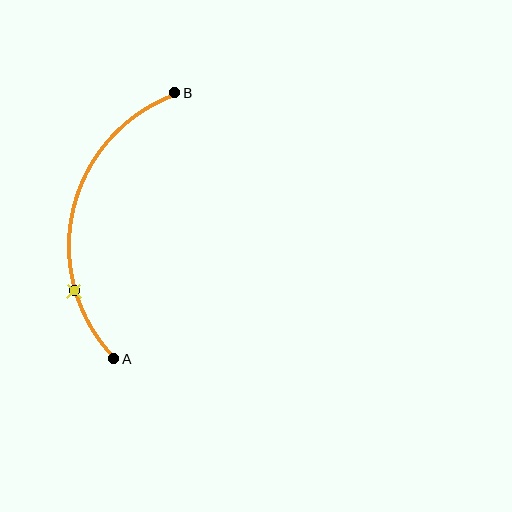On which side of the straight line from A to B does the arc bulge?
The arc bulges to the left of the straight line connecting A and B.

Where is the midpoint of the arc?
The arc midpoint is the point on the curve farthest from the straight line joining A and B. It sits to the left of that line.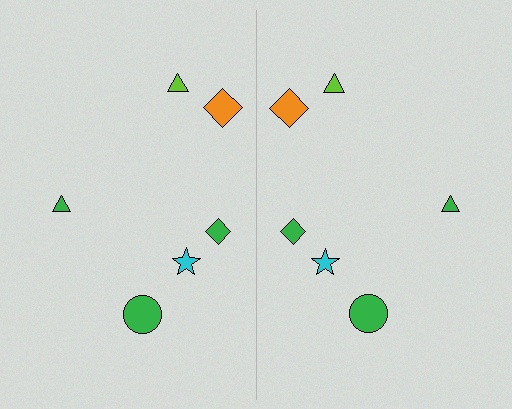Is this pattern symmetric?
Yes, this pattern has bilateral (reflection) symmetry.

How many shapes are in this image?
There are 12 shapes in this image.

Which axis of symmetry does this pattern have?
The pattern has a vertical axis of symmetry running through the center of the image.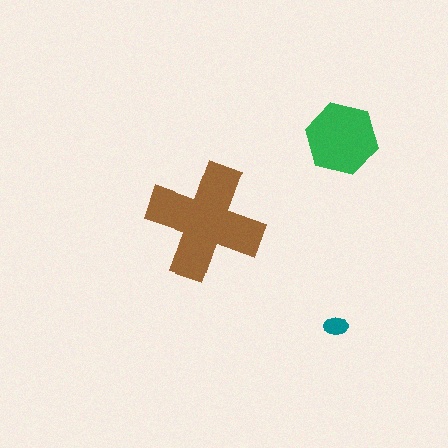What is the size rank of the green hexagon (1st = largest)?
2nd.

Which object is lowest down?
The teal ellipse is bottommost.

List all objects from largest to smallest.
The brown cross, the green hexagon, the teal ellipse.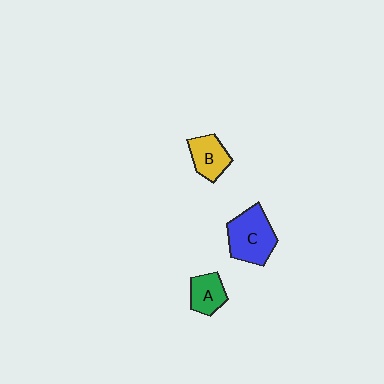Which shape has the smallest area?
Shape A (green).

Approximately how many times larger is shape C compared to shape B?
Approximately 1.5 times.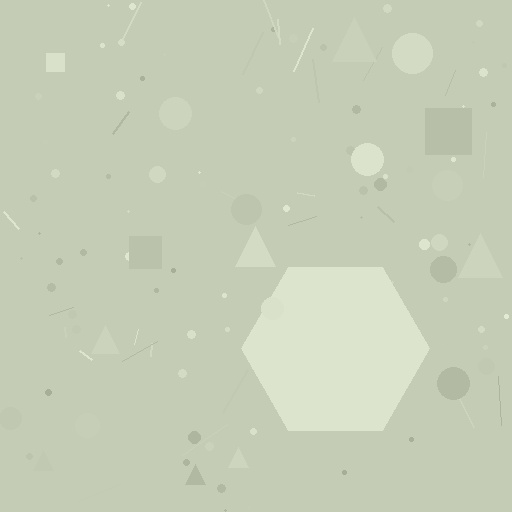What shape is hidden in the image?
A hexagon is hidden in the image.